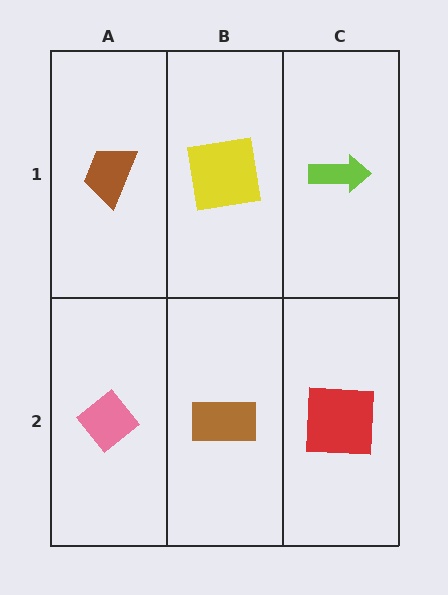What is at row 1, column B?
A yellow square.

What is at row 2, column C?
A red square.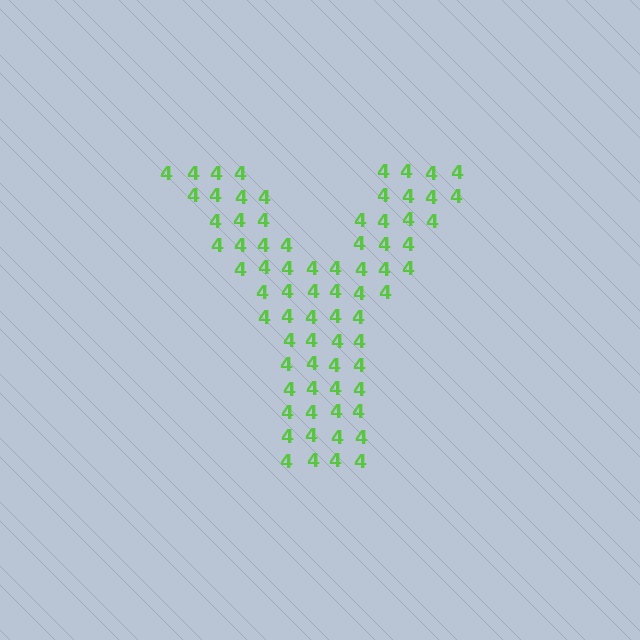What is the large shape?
The large shape is the letter Y.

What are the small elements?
The small elements are digit 4's.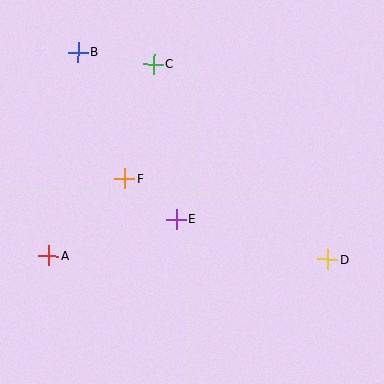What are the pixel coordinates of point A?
Point A is at (49, 256).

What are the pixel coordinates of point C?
Point C is at (154, 64).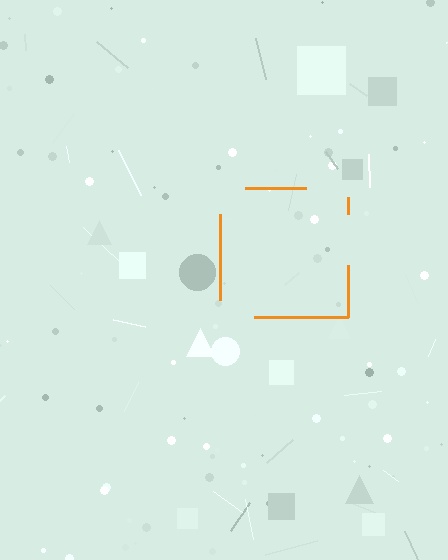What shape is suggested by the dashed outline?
The dashed outline suggests a square.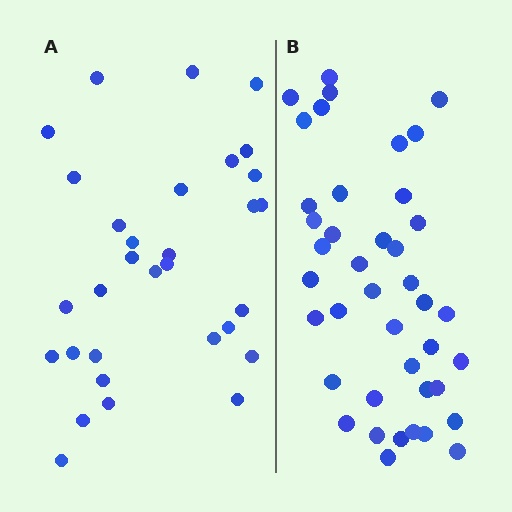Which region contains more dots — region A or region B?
Region B (the right region) has more dots.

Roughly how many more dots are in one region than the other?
Region B has roughly 10 or so more dots than region A.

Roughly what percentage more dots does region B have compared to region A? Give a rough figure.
About 30% more.